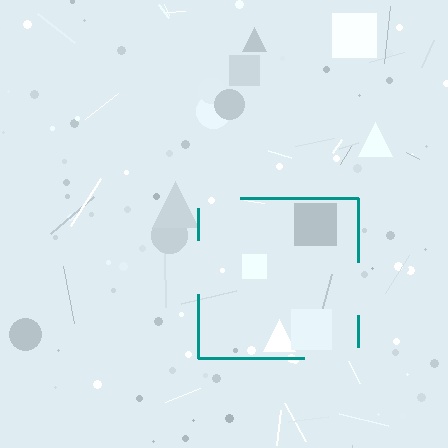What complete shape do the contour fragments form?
The contour fragments form a square.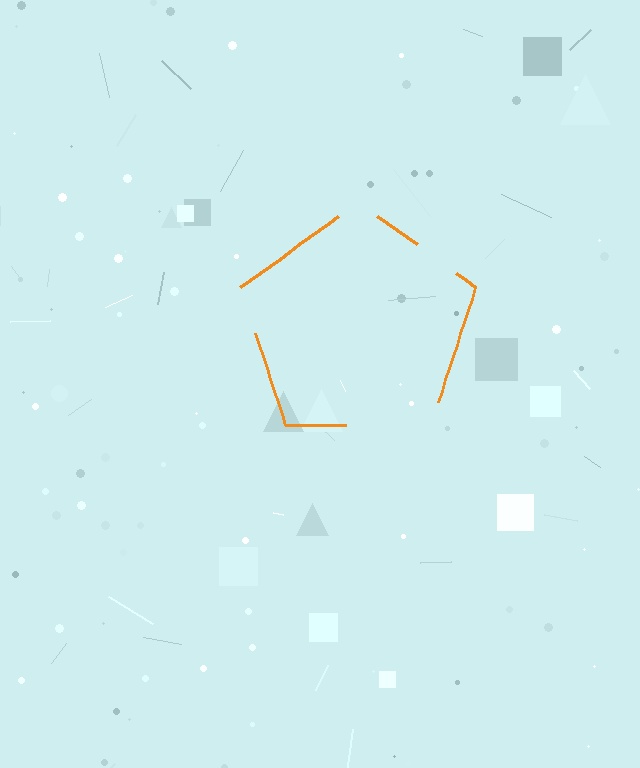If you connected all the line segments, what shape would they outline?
They would outline a pentagon.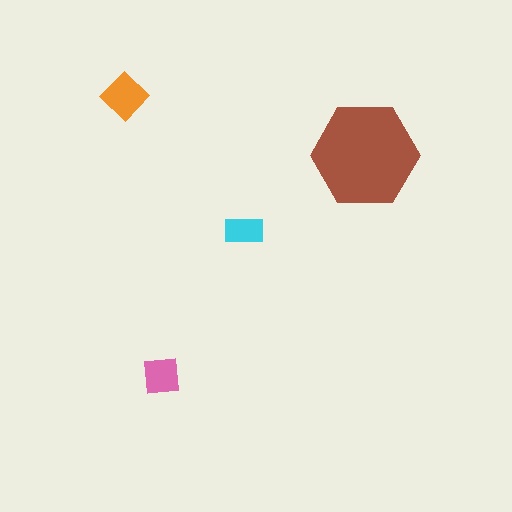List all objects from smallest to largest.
The cyan rectangle, the pink square, the orange diamond, the brown hexagon.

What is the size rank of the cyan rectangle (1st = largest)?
4th.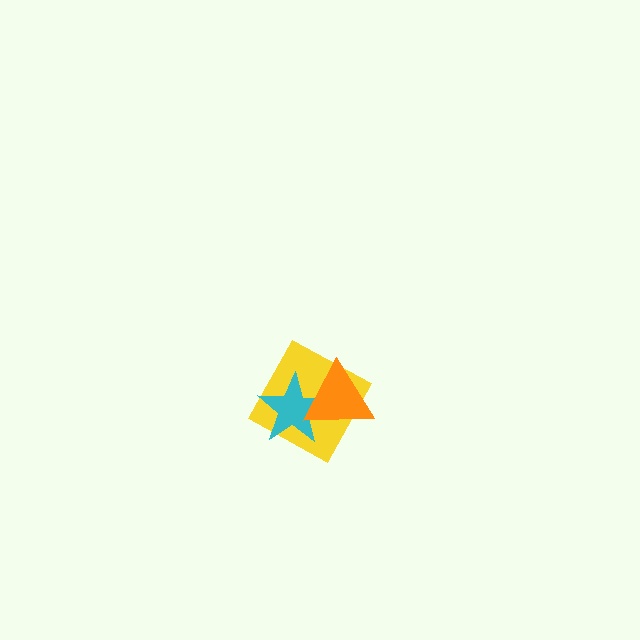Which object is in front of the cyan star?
The orange triangle is in front of the cyan star.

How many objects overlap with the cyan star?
2 objects overlap with the cyan star.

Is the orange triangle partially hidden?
No, no other shape covers it.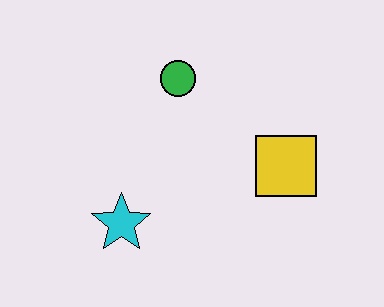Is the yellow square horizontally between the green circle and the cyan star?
No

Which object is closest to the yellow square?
The green circle is closest to the yellow square.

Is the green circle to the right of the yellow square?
No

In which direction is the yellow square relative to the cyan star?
The yellow square is to the right of the cyan star.